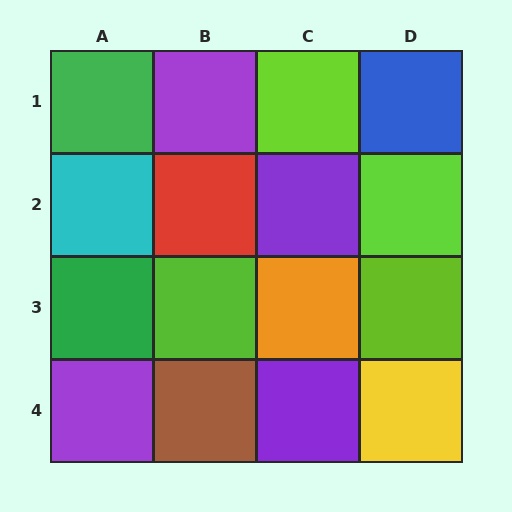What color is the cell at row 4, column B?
Brown.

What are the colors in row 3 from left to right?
Green, lime, orange, lime.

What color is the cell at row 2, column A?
Cyan.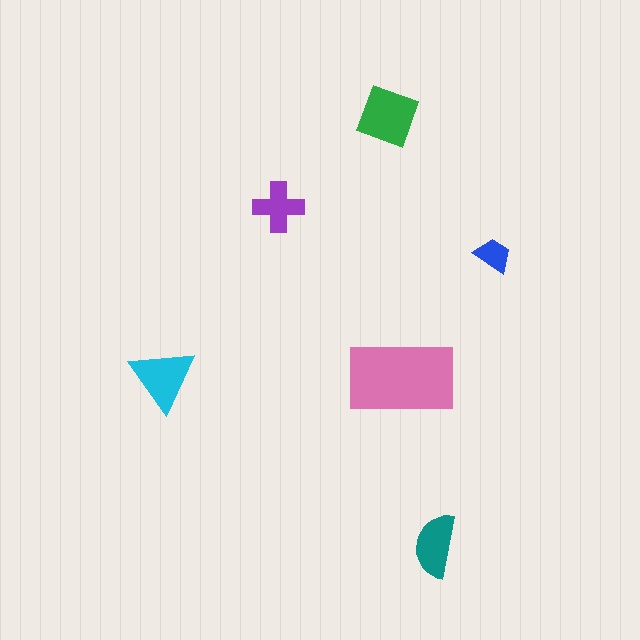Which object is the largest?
The pink rectangle.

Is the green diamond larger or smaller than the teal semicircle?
Larger.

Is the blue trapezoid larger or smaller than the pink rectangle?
Smaller.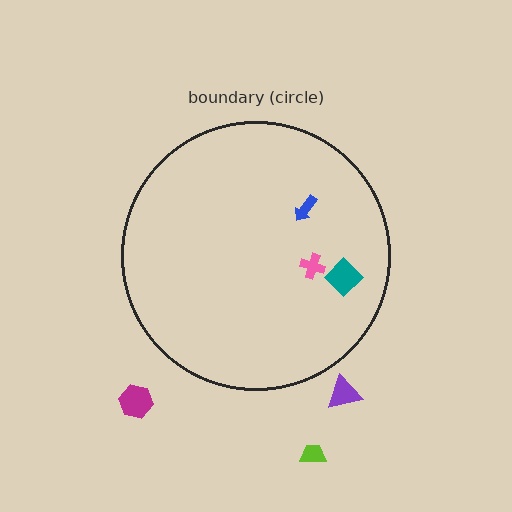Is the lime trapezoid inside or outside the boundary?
Outside.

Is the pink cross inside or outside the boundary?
Inside.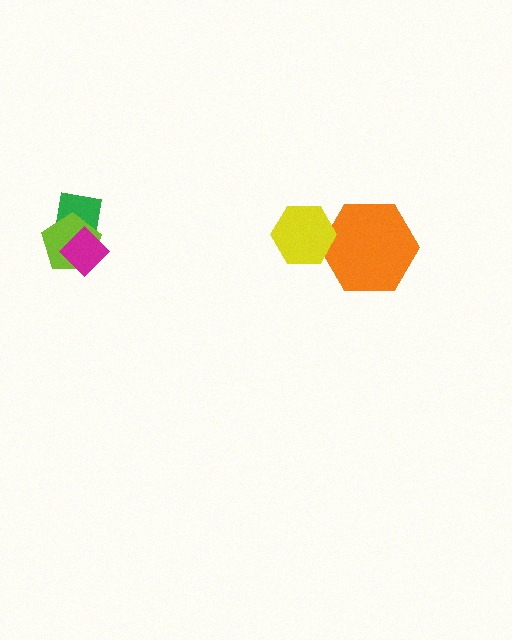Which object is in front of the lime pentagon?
The magenta diamond is in front of the lime pentagon.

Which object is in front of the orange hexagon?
The yellow hexagon is in front of the orange hexagon.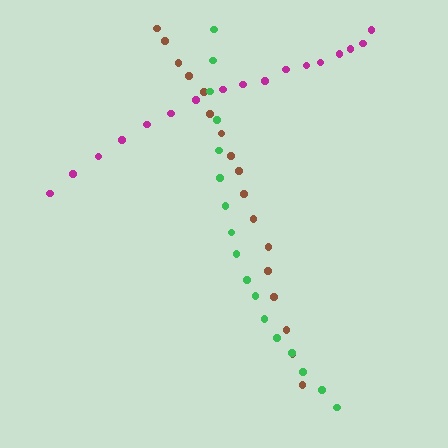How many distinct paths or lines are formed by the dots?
There are 3 distinct paths.